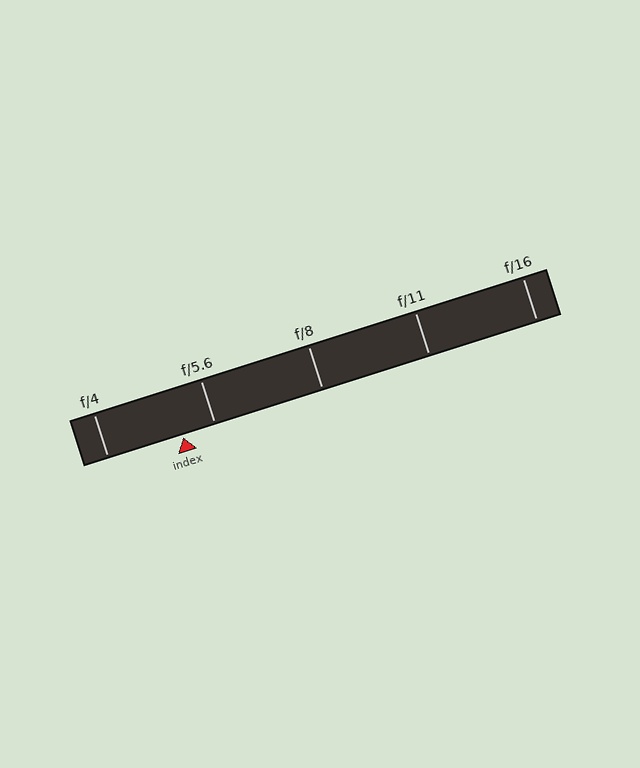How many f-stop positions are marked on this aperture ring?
There are 5 f-stop positions marked.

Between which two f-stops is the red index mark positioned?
The index mark is between f/4 and f/5.6.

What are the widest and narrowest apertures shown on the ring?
The widest aperture shown is f/4 and the narrowest is f/16.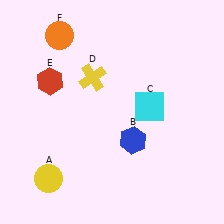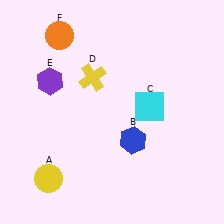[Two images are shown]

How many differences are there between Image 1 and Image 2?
There is 1 difference between the two images.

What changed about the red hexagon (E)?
In Image 1, E is red. In Image 2, it changed to purple.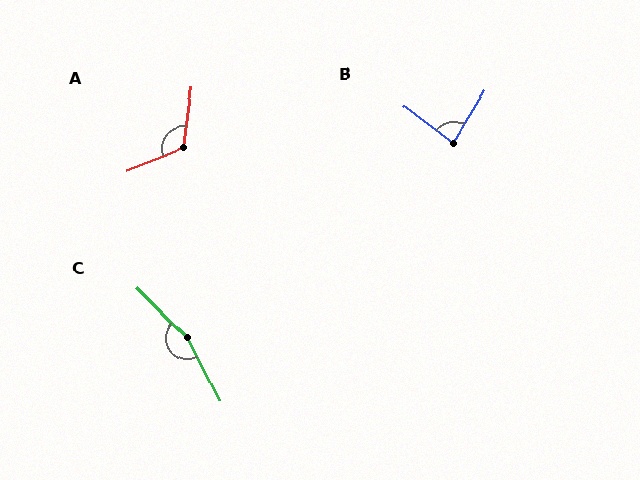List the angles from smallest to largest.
B (85°), A (119°), C (162°).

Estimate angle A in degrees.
Approximately 119 degrees.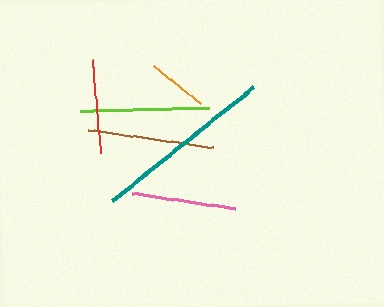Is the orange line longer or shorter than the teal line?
The teal line is longer than the orange line.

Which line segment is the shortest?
The orange line is the shortest at approximately 60 pixels.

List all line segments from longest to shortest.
From longest to shortest: teal, lime, brown, pink, red, orange.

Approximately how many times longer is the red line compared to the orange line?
The red line is approximately 1.6 times the length of the orange line.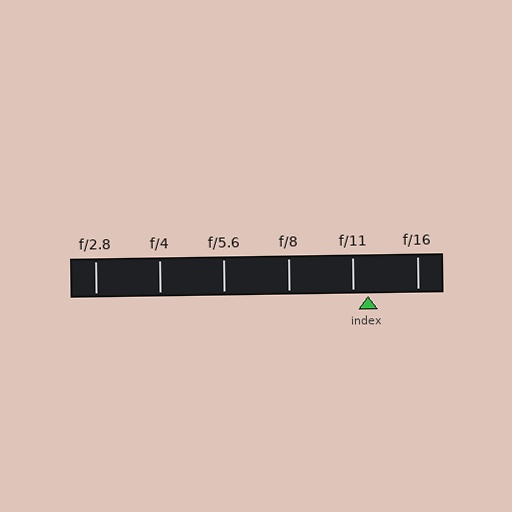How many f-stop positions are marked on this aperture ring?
There are 6 f-stop positions marked.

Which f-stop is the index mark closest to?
The index mark is closest to f/11.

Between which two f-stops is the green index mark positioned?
The index mark is between f/11 and f/16.